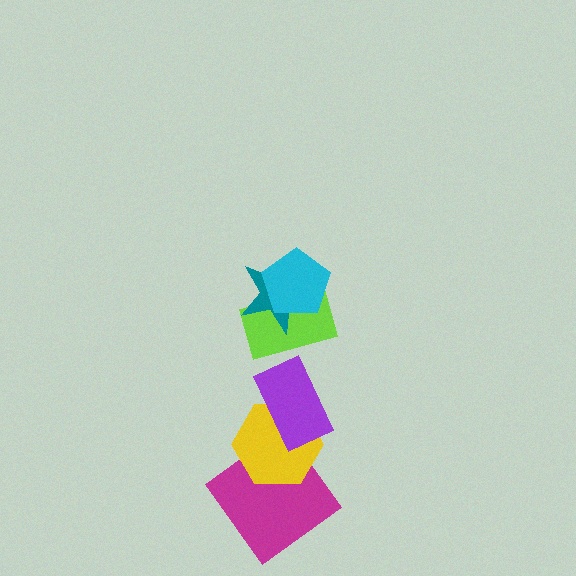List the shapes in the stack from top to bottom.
From top to bottom: the cyan pentagon, the teal star, the lime rectangle, the purple rectangle, the yellow hexagon, the magenta diamond.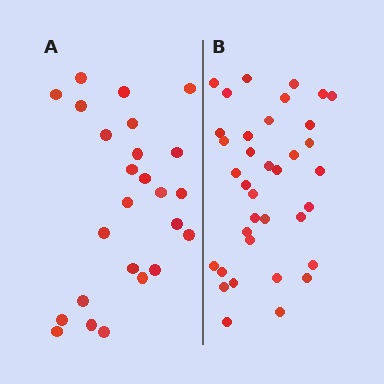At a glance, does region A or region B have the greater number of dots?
Region B (the right region) has more dots.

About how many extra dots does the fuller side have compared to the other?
Region B has roughly 12 or so more dots than region A.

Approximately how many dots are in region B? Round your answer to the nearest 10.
About 40 dots. (The exact count is 36, which rounds to 40.)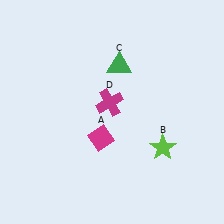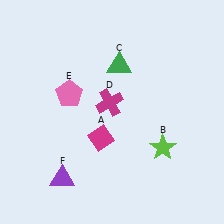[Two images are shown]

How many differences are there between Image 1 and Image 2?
There are 2 differences between the two images.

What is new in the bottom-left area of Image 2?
A purple triangle (F) was added in the bottom-left area of Image 2.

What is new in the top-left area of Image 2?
A pink pentagon (E) was added in the top-left area of Image 2.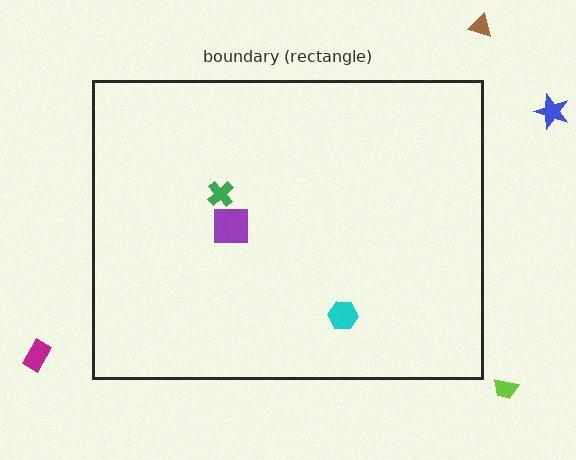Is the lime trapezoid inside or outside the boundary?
Outside.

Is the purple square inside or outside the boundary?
Inside.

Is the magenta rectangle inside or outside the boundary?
Outside.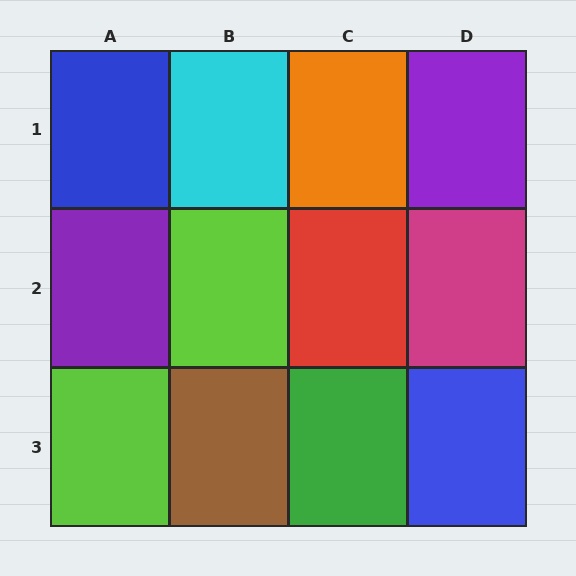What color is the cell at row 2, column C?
Red.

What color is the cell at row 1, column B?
Cyan.